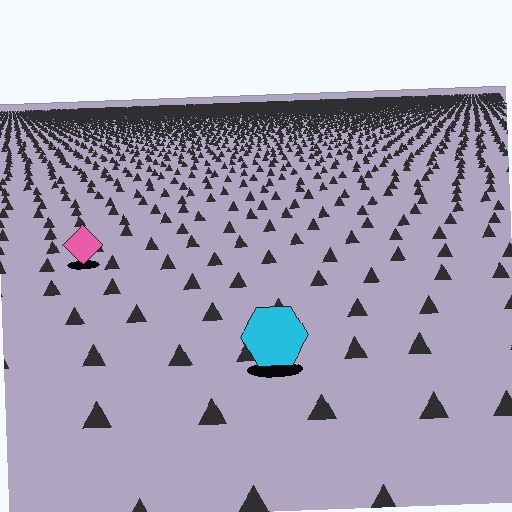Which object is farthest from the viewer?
The pink diamond is farthest from the viewer. It appears smaller and the ground texture around it is denser.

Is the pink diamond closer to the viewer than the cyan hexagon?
No. The cyan hexagon is closer — you can tell from the texture gradient: the ground texture is coarser near it.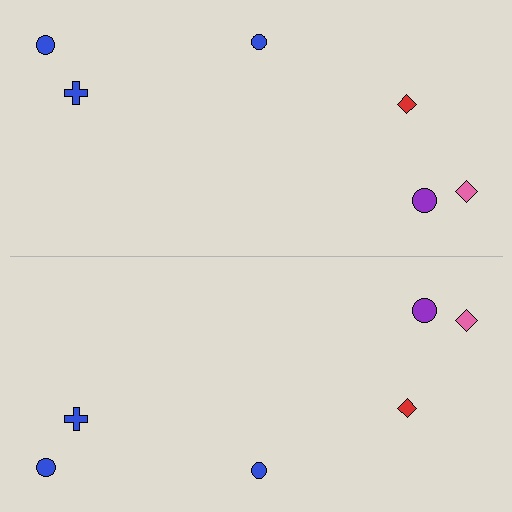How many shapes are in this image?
There are 12 shapes in this image.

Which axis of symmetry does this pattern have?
The pattern has a horizontal axis of symmetry running through the center of the image.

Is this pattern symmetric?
Yes, this pattern has bilateral (reflection) symmetry.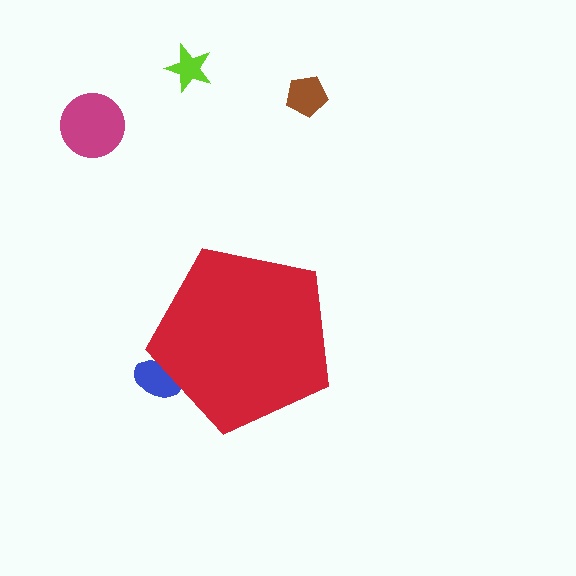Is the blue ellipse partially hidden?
Yes, the blue ellipse is partially hidden behind the red pentagon.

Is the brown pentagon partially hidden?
No, the brown pentagon is fully visible.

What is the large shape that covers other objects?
A red pentagon.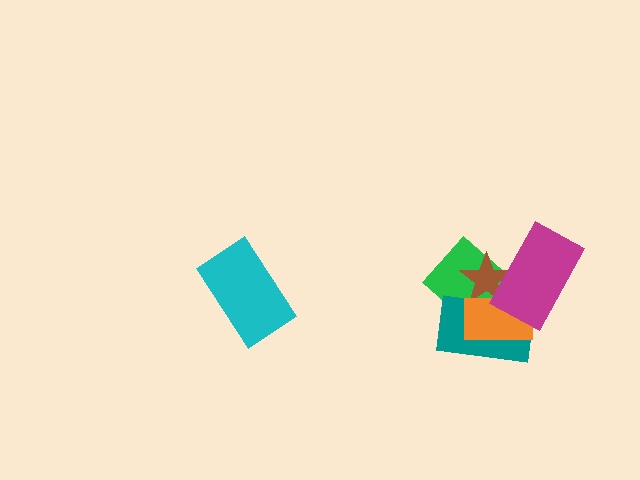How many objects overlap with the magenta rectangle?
4 objects overlap with the magenta rectangle.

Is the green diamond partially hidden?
Yes, it is partially covered by another shape.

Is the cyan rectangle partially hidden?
No, no other shape covers it.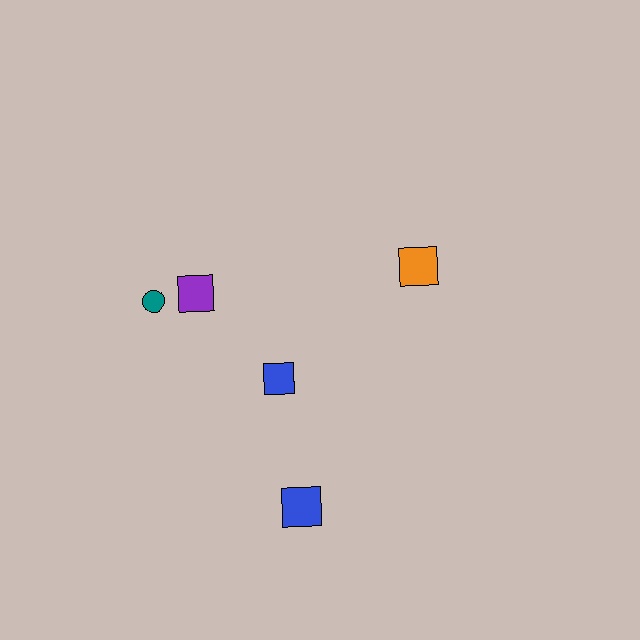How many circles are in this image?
There is 1 circle.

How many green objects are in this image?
There are no green objects.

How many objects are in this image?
There are 5 objects.